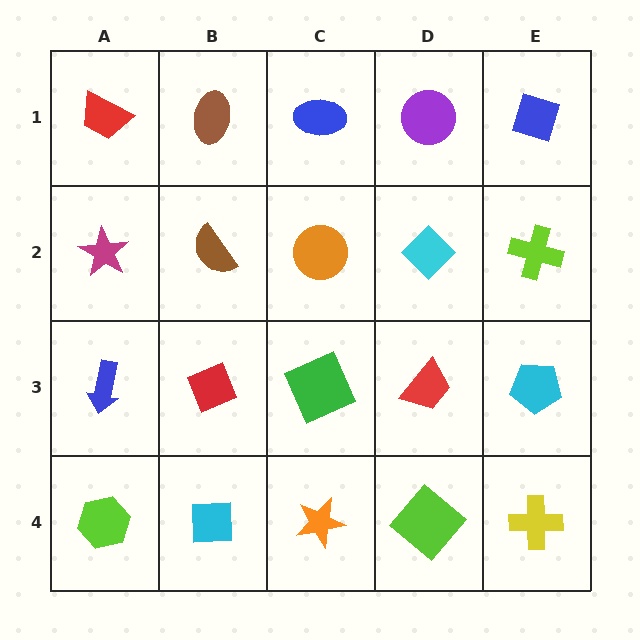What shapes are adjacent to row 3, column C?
An orange circle (row 2, column C), an orange star (row 4, column C), a red diamond (row 3, column B), a red trapezoid (row 3, column D).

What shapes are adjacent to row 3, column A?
A magenta star (row 2, column A), a lime hexagon (row 4, column A), a red diamond (row 3, column B).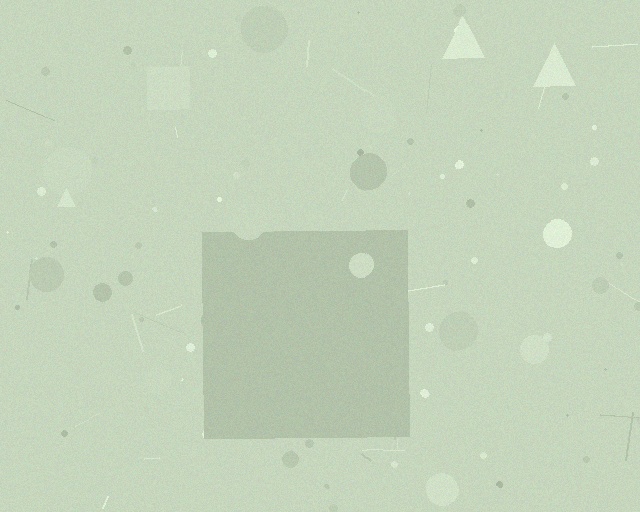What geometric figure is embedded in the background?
A square is embedded in the background.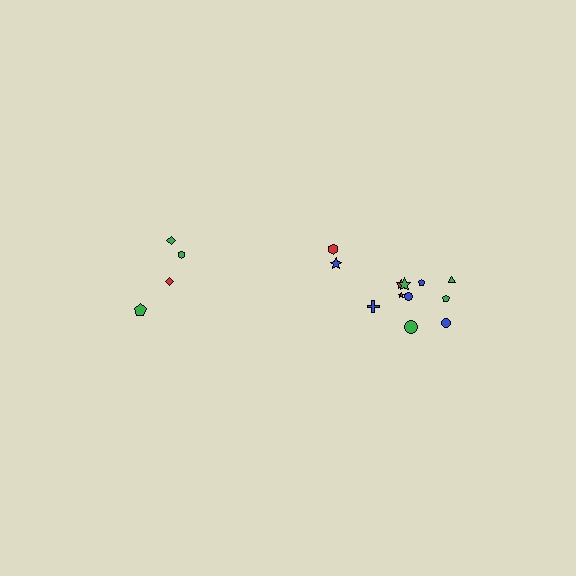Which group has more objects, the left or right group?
The right group.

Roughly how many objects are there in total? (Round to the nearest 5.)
Roughly 15 objects in total.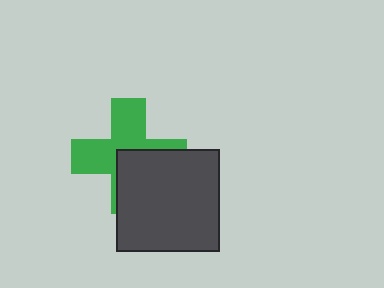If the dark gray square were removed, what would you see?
You would see the complete green cross.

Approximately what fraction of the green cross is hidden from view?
Roughly 43% of the green cross is hidden behind the dark gray square.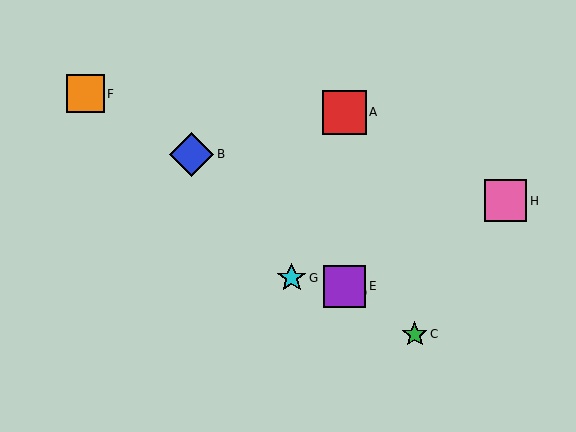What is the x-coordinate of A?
Object A is at x≈344.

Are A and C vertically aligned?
No, A is at x≈344 and C is at x≈415.